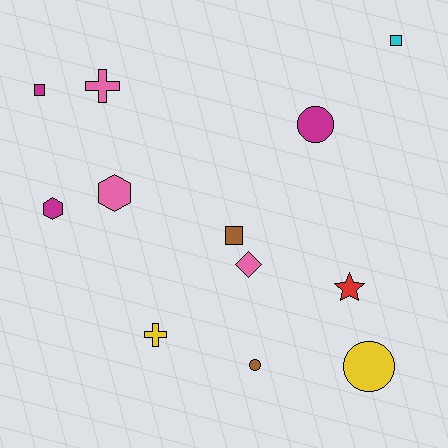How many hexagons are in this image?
There are 2 hexagons.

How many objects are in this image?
There are 12 objects.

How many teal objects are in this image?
There are no teal objects.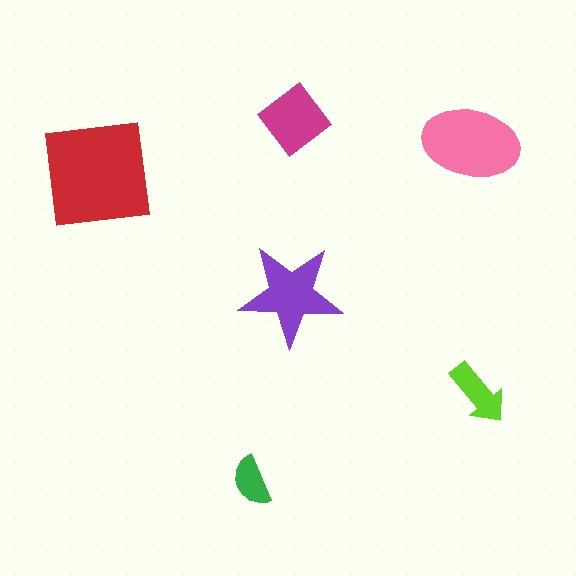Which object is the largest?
The red square.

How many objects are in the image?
There are 6 objects in the image.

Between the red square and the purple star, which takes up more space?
The red square.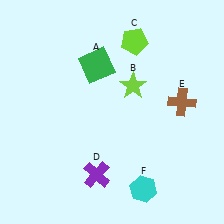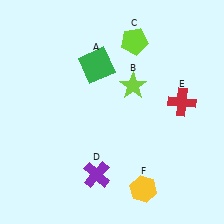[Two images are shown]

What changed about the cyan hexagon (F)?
In Image 1, F is cyan. In Image 2, it changed to yellow.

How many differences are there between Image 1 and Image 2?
There are 2 differences between the two images.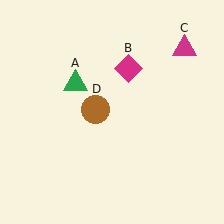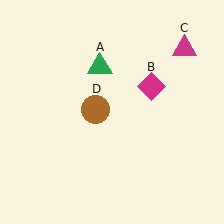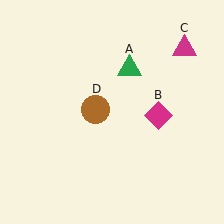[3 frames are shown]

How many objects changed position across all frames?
2 objects changed position: green triangle (object A), magenta diamond (object B).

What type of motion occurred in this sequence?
The green triangle (object A), magenta diamond (object B) rotated clockwise around the center of the scene.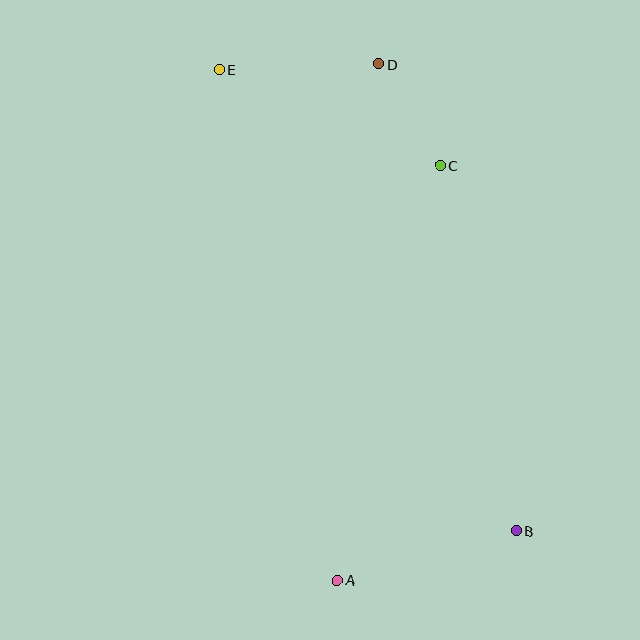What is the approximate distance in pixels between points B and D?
The distance between B and D is approximately 487 pixels.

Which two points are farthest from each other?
Points B and E are farthest from each other.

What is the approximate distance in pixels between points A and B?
The distance between A and B is approximately 185 pixels.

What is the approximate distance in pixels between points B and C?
The distance between B and C is approximately 373 pixels.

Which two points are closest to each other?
Points C and D are closest to each other.